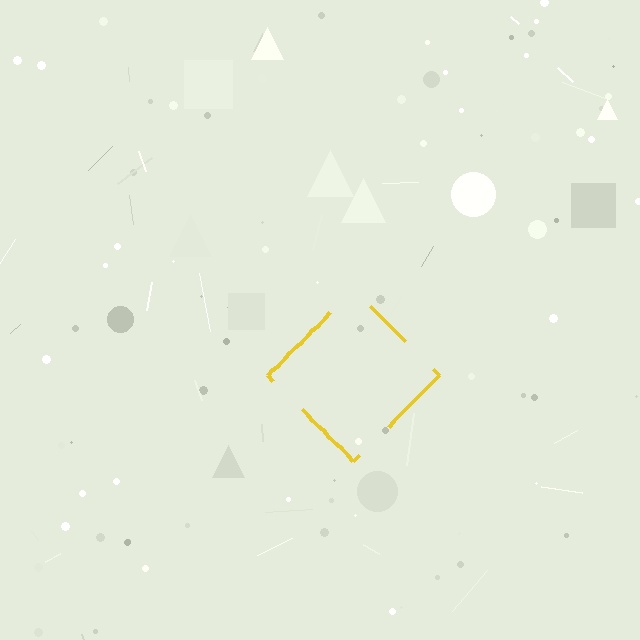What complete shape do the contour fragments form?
The contour fragments form a diamond.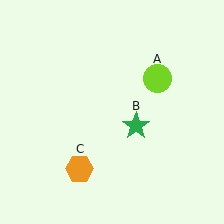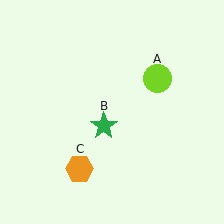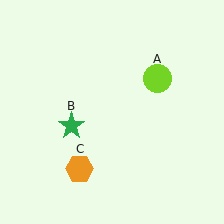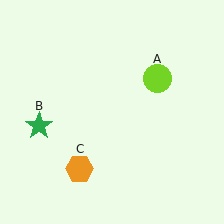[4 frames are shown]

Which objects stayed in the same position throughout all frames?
Lime circle (object A) and orange hexagon (object C) remained stationary.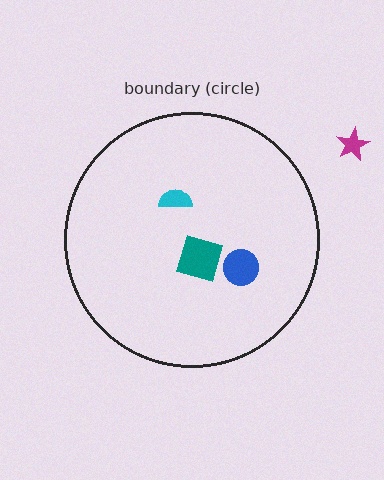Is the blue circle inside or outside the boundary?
Inside.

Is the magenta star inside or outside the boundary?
Outside.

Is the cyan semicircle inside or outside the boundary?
Inside.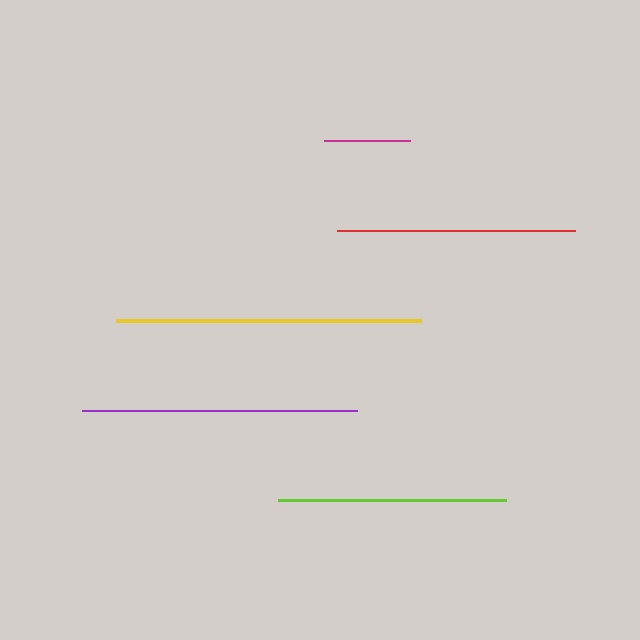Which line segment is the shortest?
The magenta line is the shortest at approximately 86 pixels.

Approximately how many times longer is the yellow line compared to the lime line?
The yellow line is approximately 1.3 times the length of the lime line.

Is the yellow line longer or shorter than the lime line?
The yellow line is longer than the lime line.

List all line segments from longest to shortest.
From longest to shortest: yellow, purple, red, lime, magenta.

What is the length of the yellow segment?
The yellow segment is approximately 304 pixels long.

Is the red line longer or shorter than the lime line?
The red line is longer than the lime line.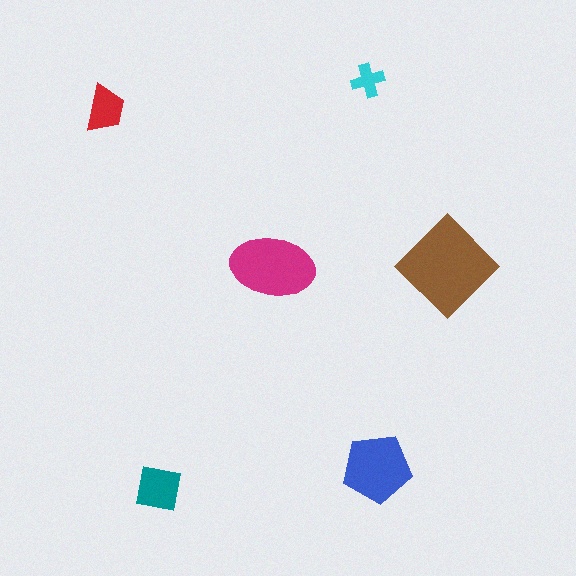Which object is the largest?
The brown diamond.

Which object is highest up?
The cyan cross is topmost.